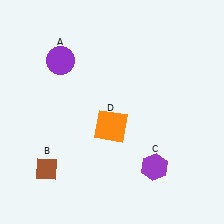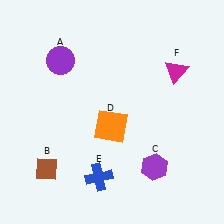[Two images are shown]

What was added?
A blue cross (E), a magenta triangle (F) were added in Image 2.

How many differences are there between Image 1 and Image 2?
There are 2 differences between the two images.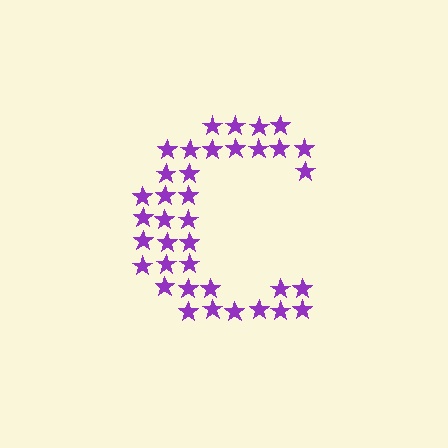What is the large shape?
The large shape is the letter C.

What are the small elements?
The small elements are stars.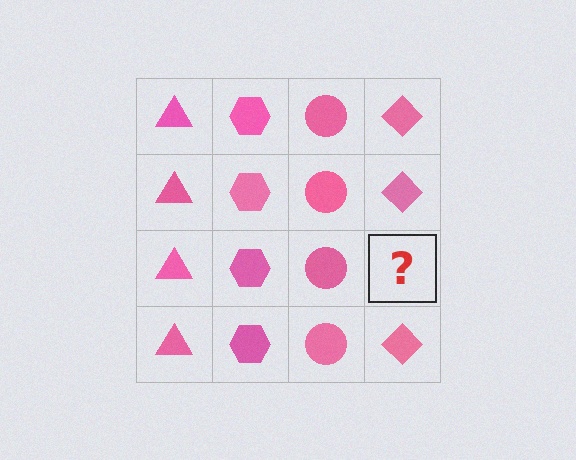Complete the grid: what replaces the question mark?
The question mark should be replaced with a pink diamond.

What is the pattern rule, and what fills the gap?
The rule is that each column has a consistent shape. The gap should be filled with a pink diamond.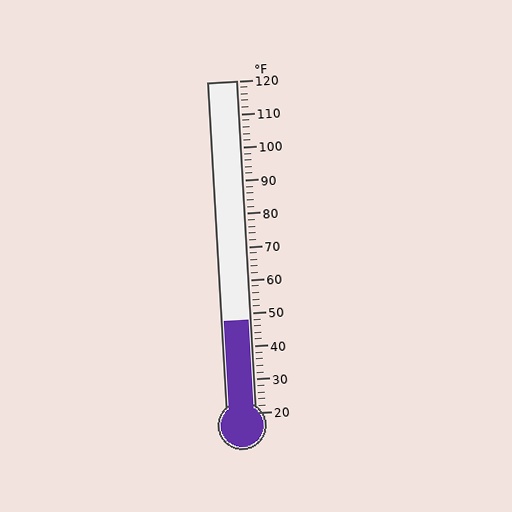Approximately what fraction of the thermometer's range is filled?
The thermometer is filled to approximately 30% of its range.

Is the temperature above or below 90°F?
The temperature is below 90°F.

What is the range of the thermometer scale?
The thermometer scale ranges from 20°F to 120°F.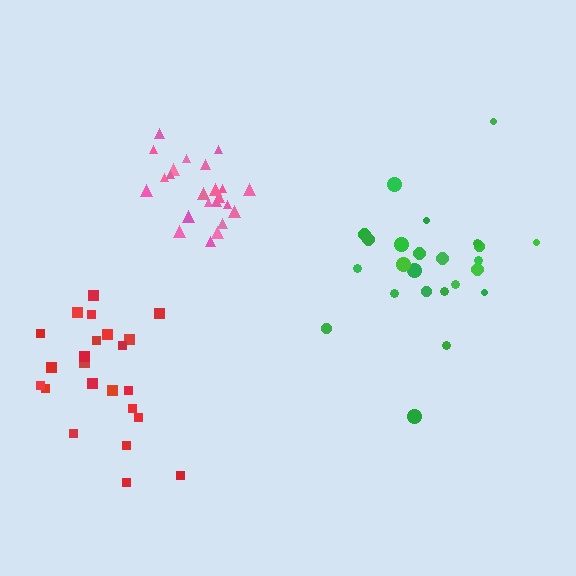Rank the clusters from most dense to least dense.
pink, red, green.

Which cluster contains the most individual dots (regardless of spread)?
Green (24).